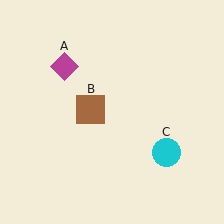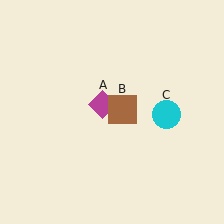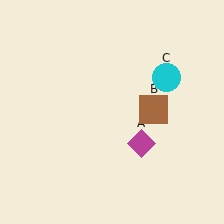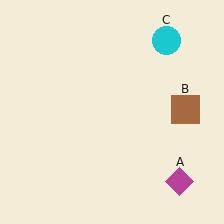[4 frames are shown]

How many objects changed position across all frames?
3 objects changed position: magenta diamond (object A), brown square (object B), cyan circle (object C).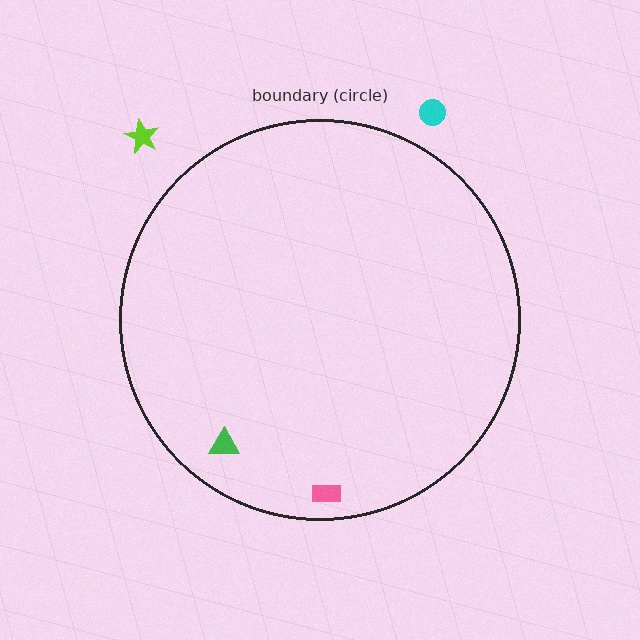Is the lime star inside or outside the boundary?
Outside.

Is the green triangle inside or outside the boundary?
Inside.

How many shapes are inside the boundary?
2 inside, 2 outside.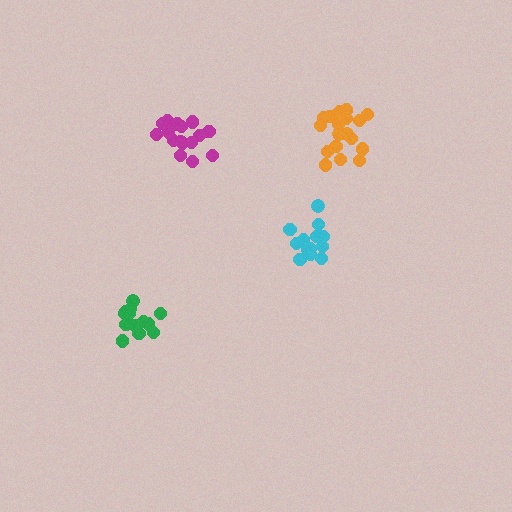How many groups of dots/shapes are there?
There are 4 groups.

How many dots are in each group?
Group 1: 16 dots, Group 2: 13 dots, Group 3: 19 dots, Group 4: 13 dots (61 total).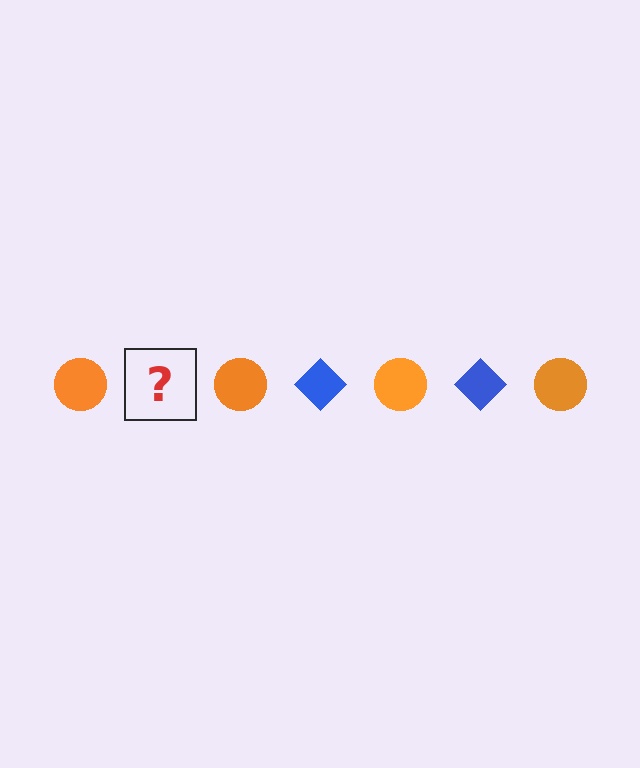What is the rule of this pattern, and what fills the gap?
The rule is that the pattern alternates between orange circle and blue diamond. The gap should be filled with a blue diamond.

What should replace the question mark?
The question mark should be replaced with a blue diamond.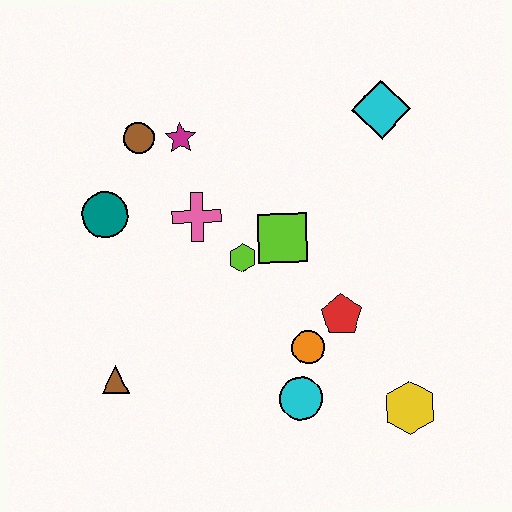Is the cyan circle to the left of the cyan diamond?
Yes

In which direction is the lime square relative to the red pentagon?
The lime square is above the red pentagon.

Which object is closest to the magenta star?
The brown circle is closest to the magenta star.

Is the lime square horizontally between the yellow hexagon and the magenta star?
Yes